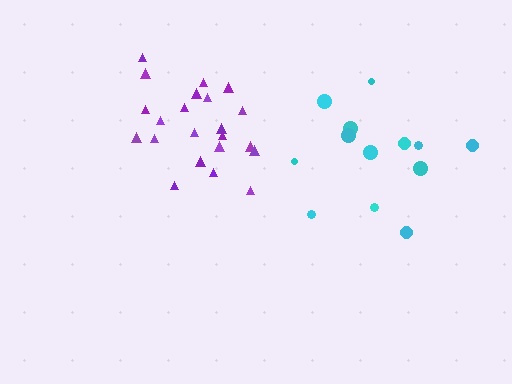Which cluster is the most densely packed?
Purple.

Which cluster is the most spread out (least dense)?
Cyan.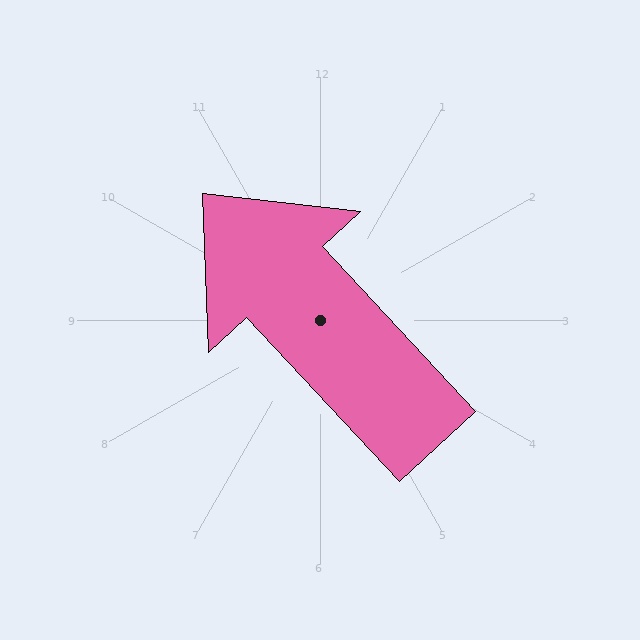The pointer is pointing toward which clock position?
Roughly 11 o'clock.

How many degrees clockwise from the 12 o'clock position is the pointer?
Approximately 317 degrees.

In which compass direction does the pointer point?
Northwest.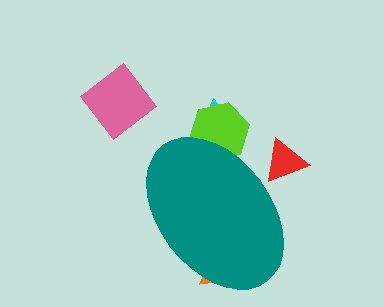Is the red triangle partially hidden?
Yes, the red triangle is partially hidden behind the teal ellipse.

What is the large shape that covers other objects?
A teal ellipse.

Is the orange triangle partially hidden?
Yes, the orange triangle is partially hidden behind the teal ellipse.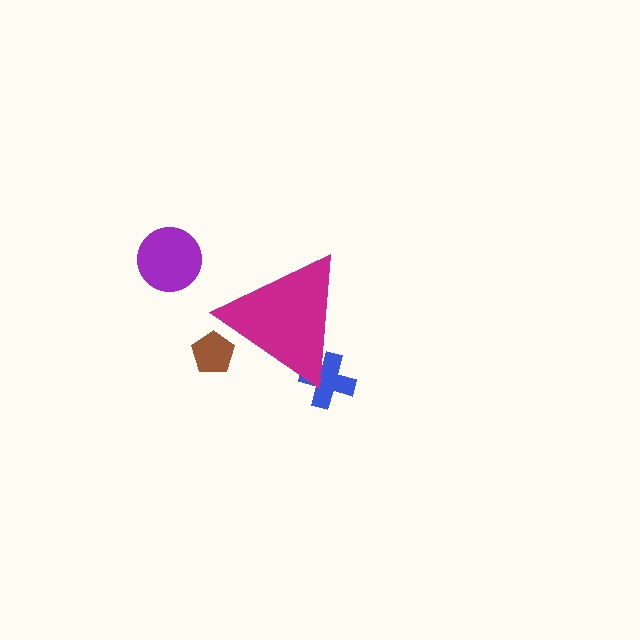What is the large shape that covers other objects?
A magenta triangle.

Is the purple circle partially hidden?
No, the purple circle is fully visible.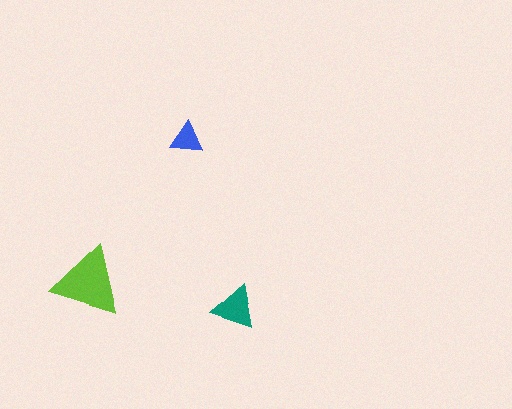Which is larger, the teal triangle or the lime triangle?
The lime one.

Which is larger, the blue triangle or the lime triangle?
The lime one.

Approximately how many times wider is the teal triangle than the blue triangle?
About 1.5 times wider.